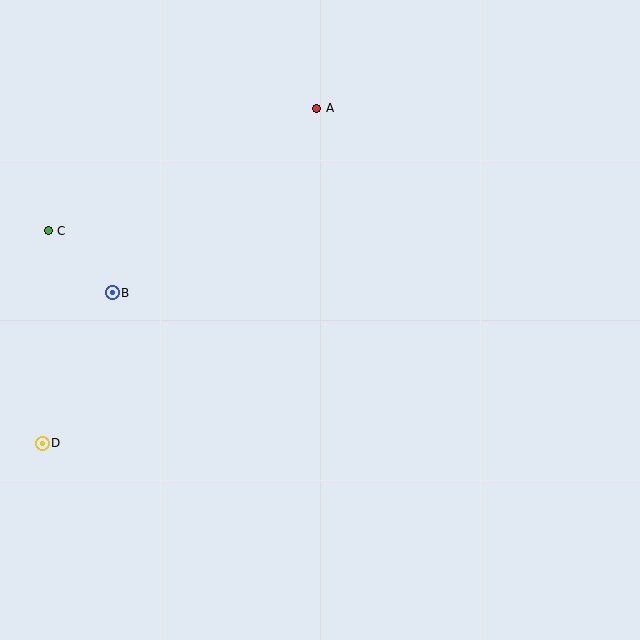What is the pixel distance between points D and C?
The distance between D and C is 213 pixels.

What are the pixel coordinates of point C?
Point C is at (48, 231).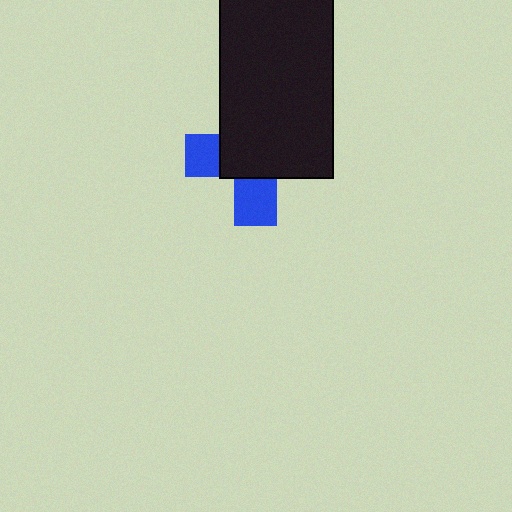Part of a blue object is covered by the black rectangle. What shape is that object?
It is a cross.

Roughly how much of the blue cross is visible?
A small part of it is visible (roughly 34%).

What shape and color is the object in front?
The object in front is a black rectangle.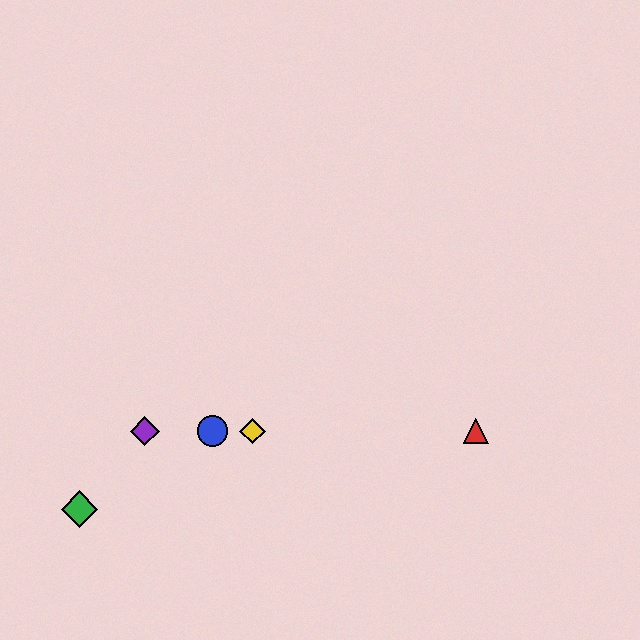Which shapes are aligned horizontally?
The red triangle, the blue circle, the yellow diamond, the purple diamond are aligned horizontally.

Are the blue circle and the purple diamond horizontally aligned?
Yes, both are at y≈431.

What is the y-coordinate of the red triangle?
The red triangle is at y≈431.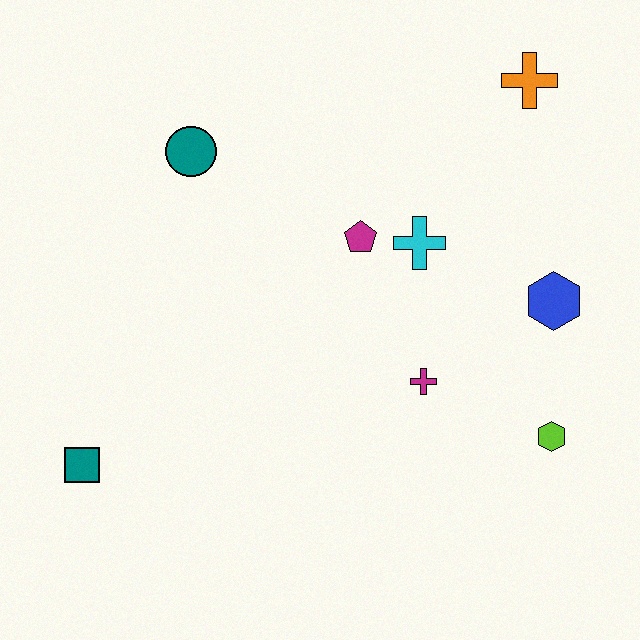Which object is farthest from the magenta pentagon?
The teal square is farthest from the magenta pentagon.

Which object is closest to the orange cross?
The cyan cross is closest to the orange cross.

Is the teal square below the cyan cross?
Yes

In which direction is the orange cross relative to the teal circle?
The orange cross is to the right of the teal circle.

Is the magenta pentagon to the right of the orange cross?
No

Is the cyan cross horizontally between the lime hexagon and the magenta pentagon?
Yes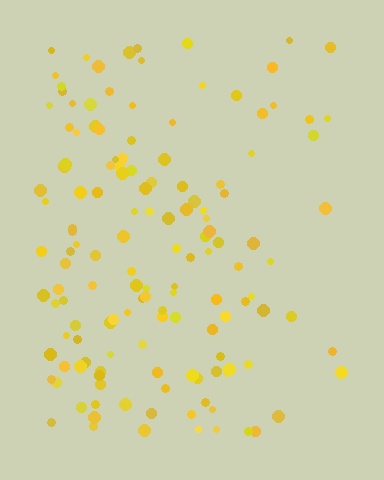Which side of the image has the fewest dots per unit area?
The right.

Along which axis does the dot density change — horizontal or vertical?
Horizontal.